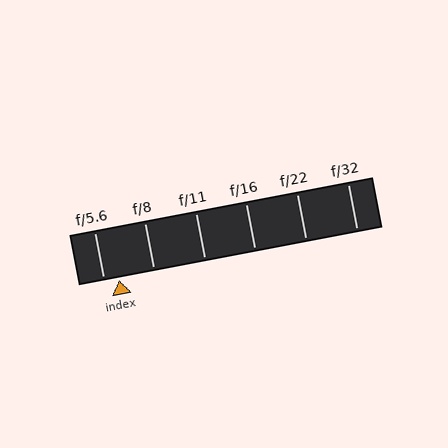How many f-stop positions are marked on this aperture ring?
There are 6 f-stop positions marked.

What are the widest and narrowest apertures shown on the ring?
The widest aperture shown is f/5.6 and the narrowest is f/32.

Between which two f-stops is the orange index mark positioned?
The index mark is between f/5.6 and f/8.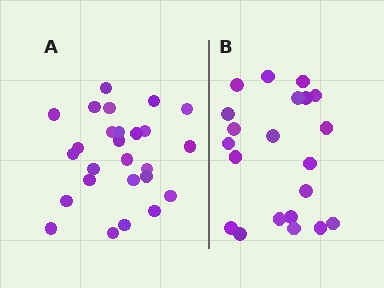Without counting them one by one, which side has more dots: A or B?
Region A (the left region) has more dots.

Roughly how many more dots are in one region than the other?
Region A has about 5 more dots than region B.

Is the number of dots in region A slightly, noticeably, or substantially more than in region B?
Region A has only slightly more — the two regions are fairly close. The ratio is roughly 1.2 to 1.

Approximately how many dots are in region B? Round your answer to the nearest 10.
About 20 dots. (The exact count is 21, which rounds to 20.)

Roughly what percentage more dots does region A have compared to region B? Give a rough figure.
About 25% more.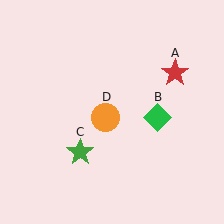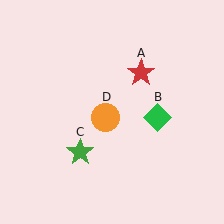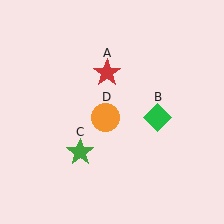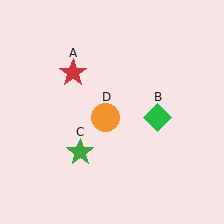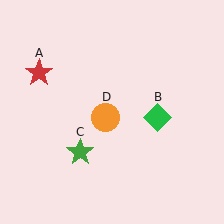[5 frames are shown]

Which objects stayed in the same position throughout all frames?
Green diamond (object B) and green star (object C) and orange circle (object D) remained stationary.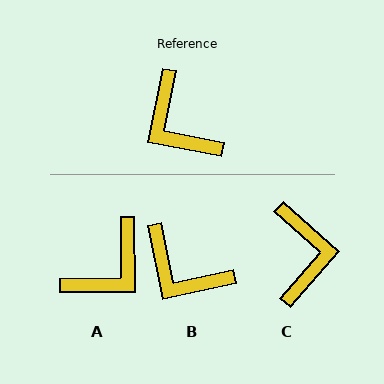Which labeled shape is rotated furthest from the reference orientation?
C, about 150 degrees away.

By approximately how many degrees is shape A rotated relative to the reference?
Approximately 101 degrees counter-clockwise.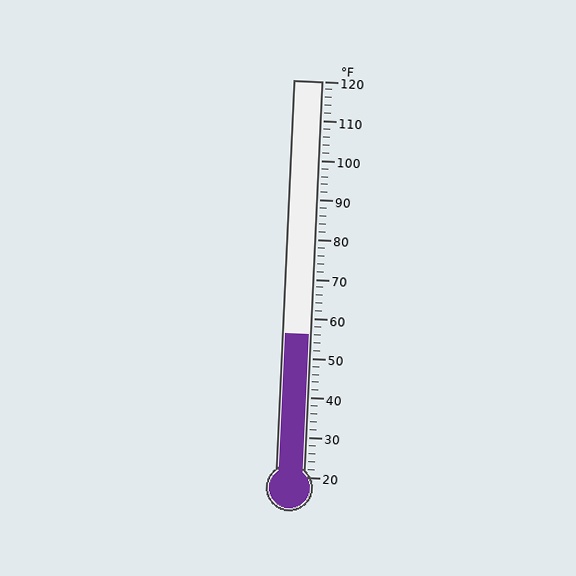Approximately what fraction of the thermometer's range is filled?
The thermometer is filled to approximately 35% of its range.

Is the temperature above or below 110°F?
The temperature is below 110°F.